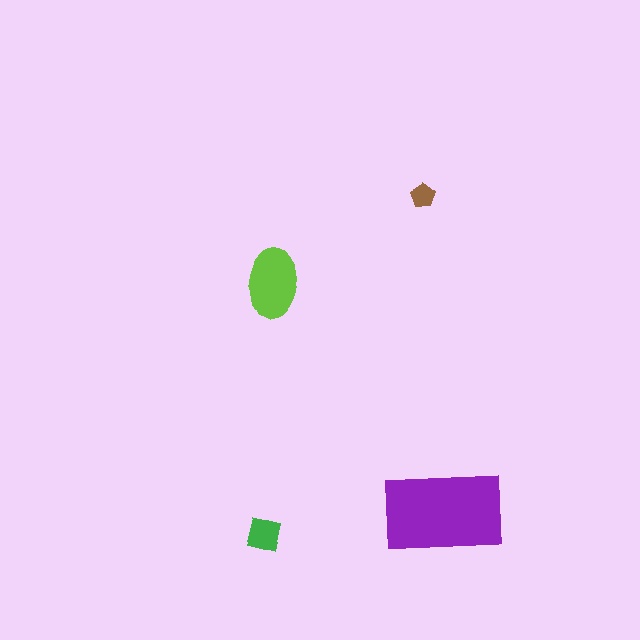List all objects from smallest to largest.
The brown pentagon, the green square, the lime ellipse, the purple rectangle.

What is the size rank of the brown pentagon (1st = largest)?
4th.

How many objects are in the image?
There are 4 objects in the image.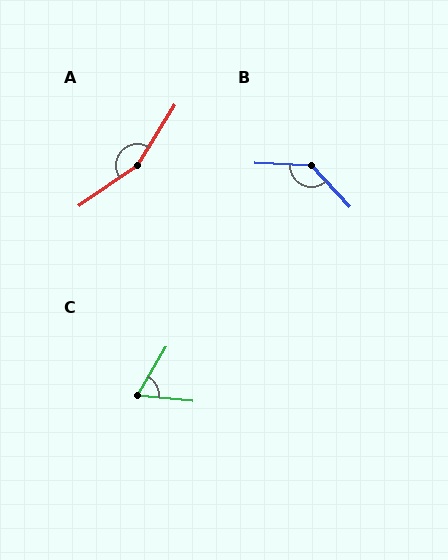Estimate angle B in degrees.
Approximately 135 degrees.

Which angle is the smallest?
C, at approximately 65 degrees.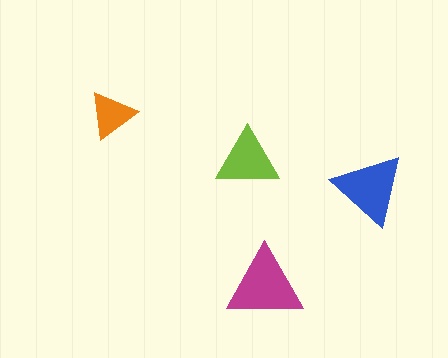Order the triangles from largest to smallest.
the magenta one, the blue one, the lime one, the orange one.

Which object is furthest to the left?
The orange triangle is leftmost.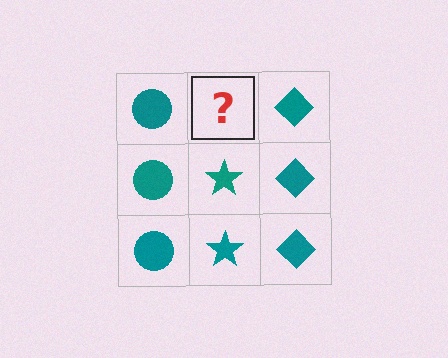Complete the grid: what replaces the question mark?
The question mark should be replaced with a teal star.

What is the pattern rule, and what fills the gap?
The rule is that each column has a consistent shape. The gap should be filled with a teal star.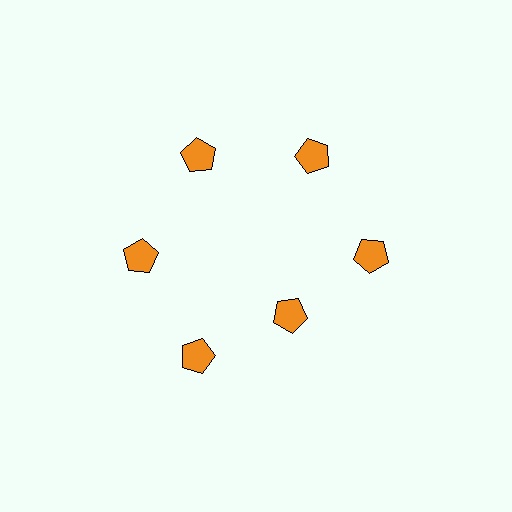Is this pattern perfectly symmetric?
No. The 6 orange pentagons are arranged in a ring, but one element near the 5 o'clock position is pulled inward toward the center, breaking the 6-fold rotational symmetry.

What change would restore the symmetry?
The symmetry would be restored by moving it outward, back onto the ring so that all 6 pentagons sit at equal angles and equal distance from the center.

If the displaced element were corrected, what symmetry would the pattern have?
It would have 6-fold rotational symmetry — the pattern would map onto itself every 60 degrees.